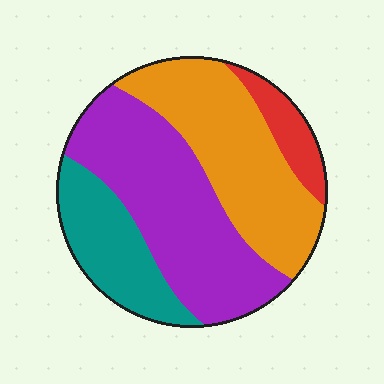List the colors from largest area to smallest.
From largest to smallest: purple, orange, teal, red.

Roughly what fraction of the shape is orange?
Orange takes up about one third (1/3) of the shape.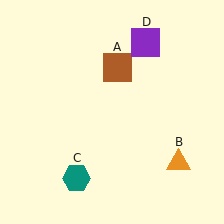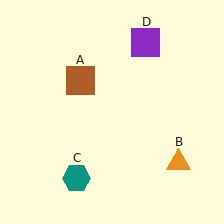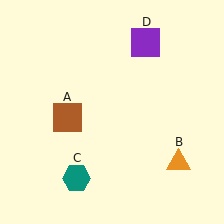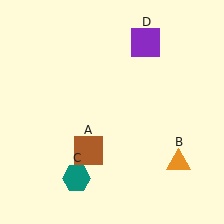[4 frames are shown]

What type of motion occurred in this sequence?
The brown square (object A) rotated counterclockwise around the center of the scene.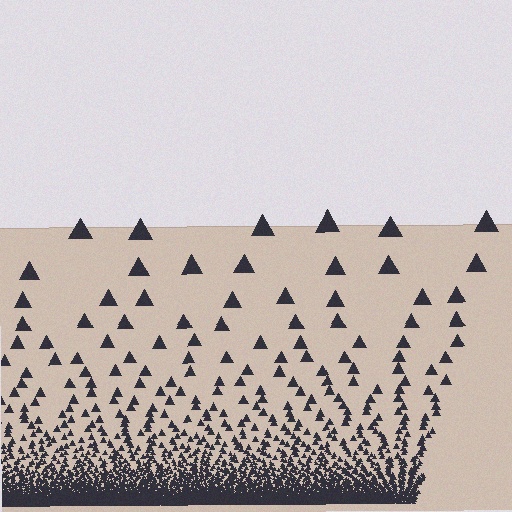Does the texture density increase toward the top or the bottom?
Density increases toward the bottom.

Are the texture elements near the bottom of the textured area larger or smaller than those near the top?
Smaller. The gradient is inverted — elements near the bottom are smaller and denser.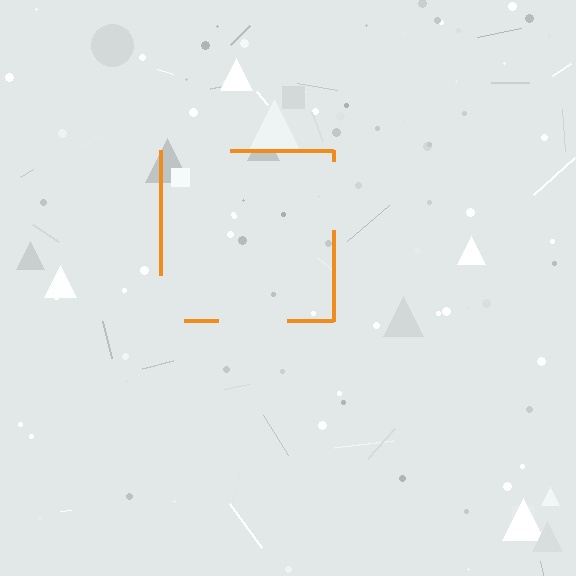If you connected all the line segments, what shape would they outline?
They would outline a square.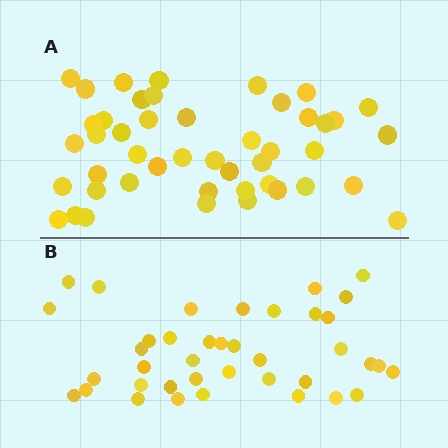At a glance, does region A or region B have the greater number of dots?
Region A (the top region) has more dots.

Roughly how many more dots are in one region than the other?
Region A has roughly 8 or so more dots than region B.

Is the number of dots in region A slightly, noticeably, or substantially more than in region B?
Region A has only slightly more — the two regions are fairly close. The ratio is roughly 1.2 to 1.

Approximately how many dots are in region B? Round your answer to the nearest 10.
About 40 dots. (The exact count is 39, which rounds to 40.)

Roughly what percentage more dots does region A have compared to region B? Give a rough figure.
About 20% more.